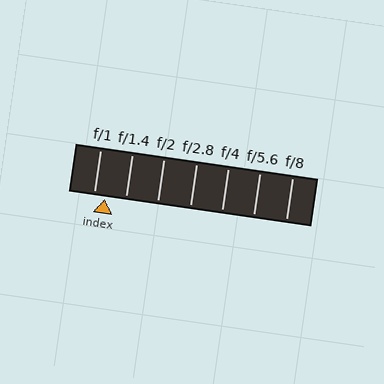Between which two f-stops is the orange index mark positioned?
The index mark is between f/1 and f/1.4.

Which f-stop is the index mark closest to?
The index mark is closest to f/1.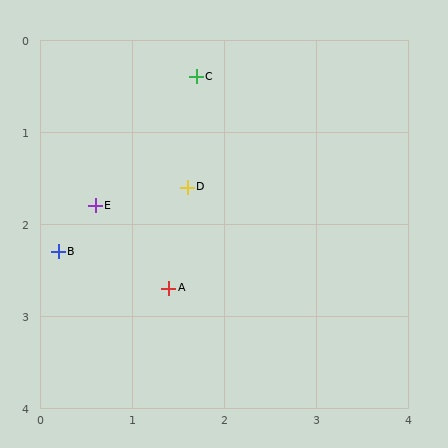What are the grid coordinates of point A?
Point A is at approximately (1.4, 2.7).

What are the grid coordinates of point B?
Point B is at approximately (0.2, 2.3).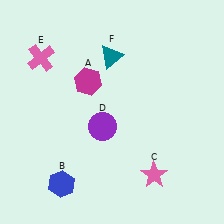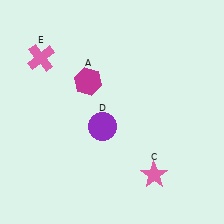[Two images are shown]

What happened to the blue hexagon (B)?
The blue hexagon (B) was removed in Image 2. It was in the bottom-left area of Image 1.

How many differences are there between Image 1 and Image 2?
There are 2 differences between the two images.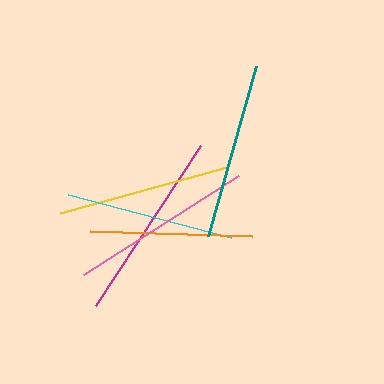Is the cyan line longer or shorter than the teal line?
The teal line is longer than the cyan line.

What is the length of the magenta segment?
The magenta segment is approximately 192 pixels long.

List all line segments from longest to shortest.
From longest to shortest: magenta, pink, teal, yellow, cyan, orange.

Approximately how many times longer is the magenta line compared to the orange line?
The magenta line is approximately 1.2 times the length of the orange line.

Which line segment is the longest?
The magenta line is the longest at approximately 192 pixels.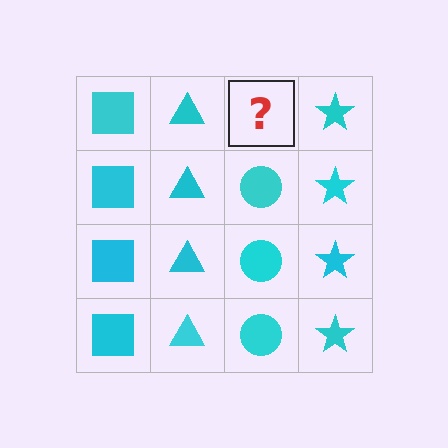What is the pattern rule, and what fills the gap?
The rule is that each column has a consistent shape. The gap should be filled with a cyan circle.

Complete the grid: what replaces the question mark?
The question mark should be replaced with a cyan circle.